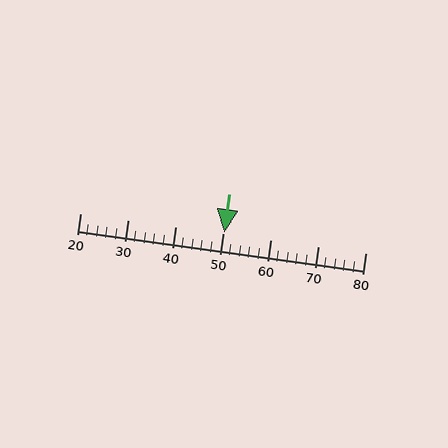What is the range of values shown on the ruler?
The ruler shows values from 20 to 80.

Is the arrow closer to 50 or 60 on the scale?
The arrow is closer to 50.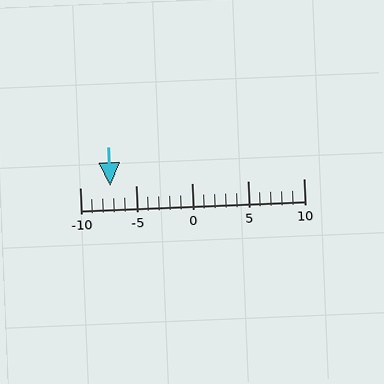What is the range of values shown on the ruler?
The ruler shows values from -10 to 10.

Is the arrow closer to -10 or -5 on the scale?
The arrow is closer to -5.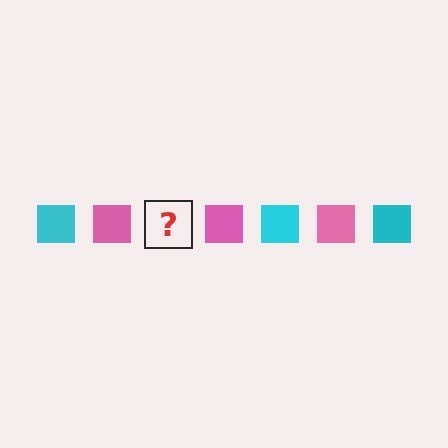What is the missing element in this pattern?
The missing element is a cyan square.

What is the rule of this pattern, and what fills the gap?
The rule is that the pattern cycles through cyan, pink squares. The gap should be filled with a cyan square.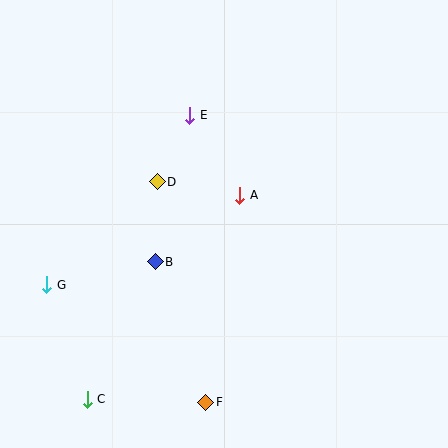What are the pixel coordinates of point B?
Point B is at (155, 262).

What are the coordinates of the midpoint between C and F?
The midpoint between C and F is at (147, 401).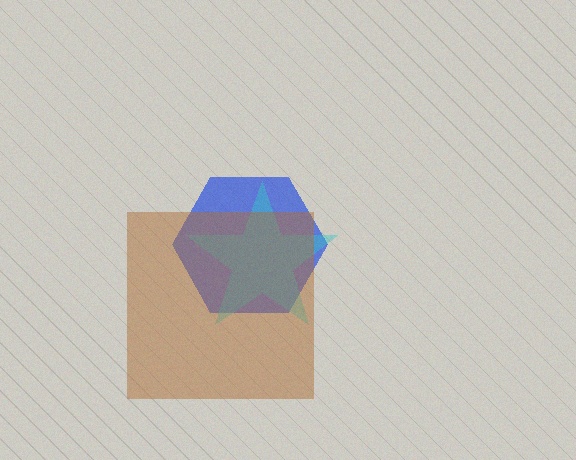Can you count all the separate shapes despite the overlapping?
Yes, there are 3 separate shapes.